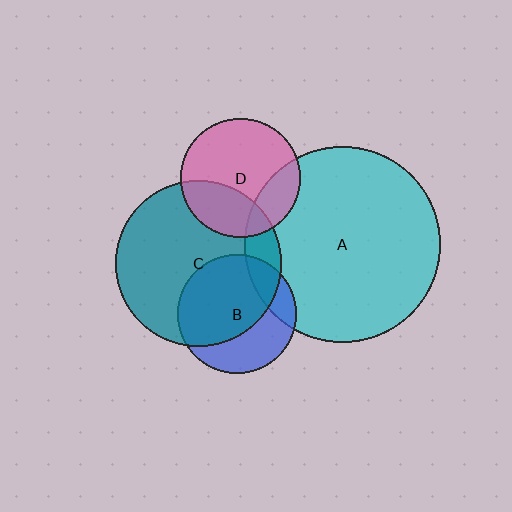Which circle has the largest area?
Circle A (cyan).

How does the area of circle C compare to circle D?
Approximately 1.9 times.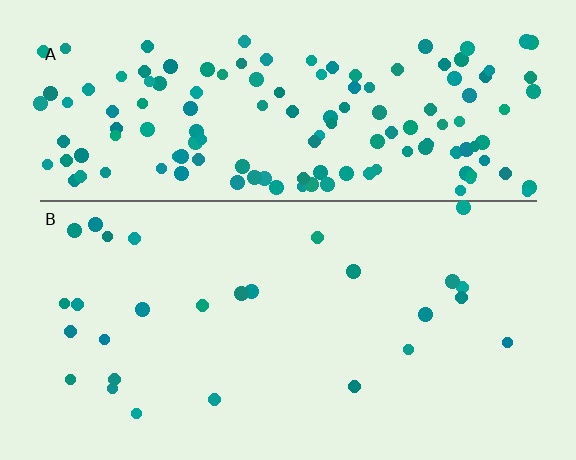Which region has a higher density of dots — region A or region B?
A (the top).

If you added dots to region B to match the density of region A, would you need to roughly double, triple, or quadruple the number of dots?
Approximately quadruple.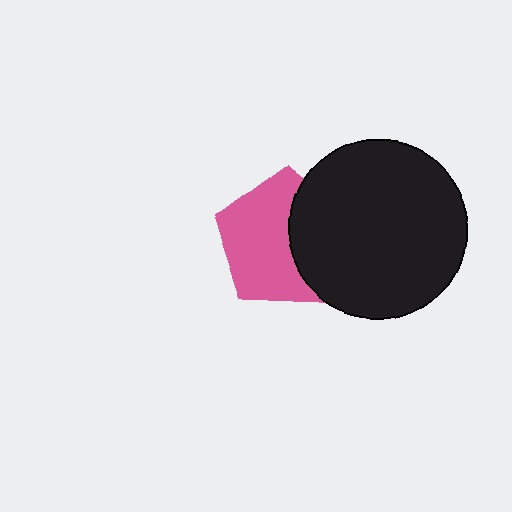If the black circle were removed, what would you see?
You would see the complete pink pentagon.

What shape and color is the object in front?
The object in front is a black circle.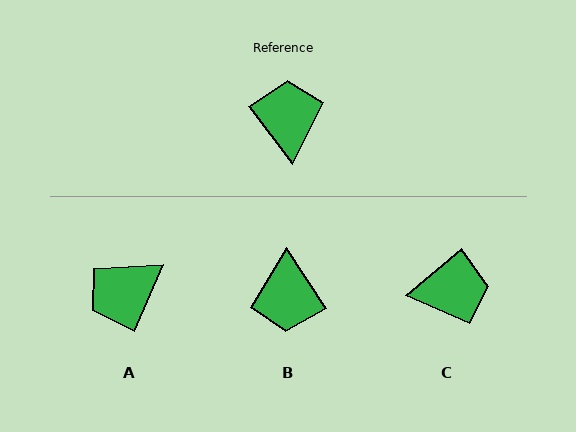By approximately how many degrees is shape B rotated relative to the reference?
Approximately 175 degrees counter-clockwise.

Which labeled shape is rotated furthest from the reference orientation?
B, about 175 degrees away.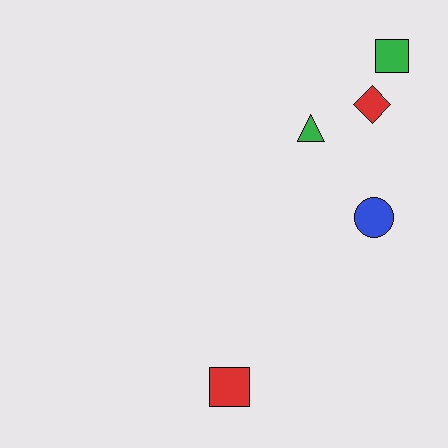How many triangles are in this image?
There is 1 triangle.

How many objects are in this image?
There are 5 objects.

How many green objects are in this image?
There are 2 green objects.